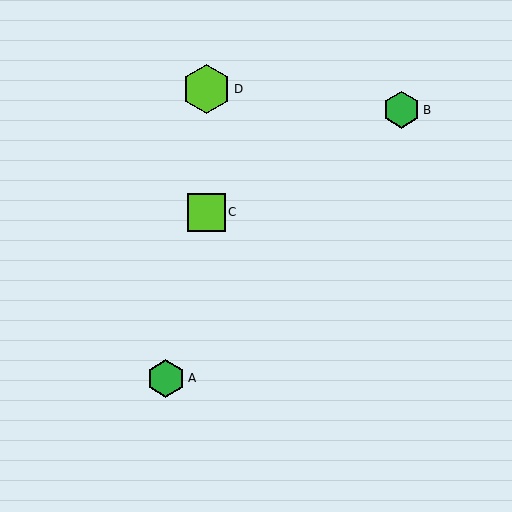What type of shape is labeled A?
Shape A is a green hexagon.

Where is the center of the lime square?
The center of the lime square is at (206, 212).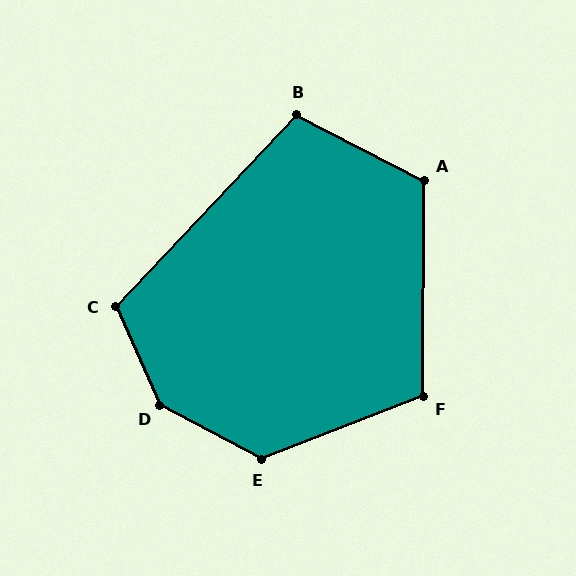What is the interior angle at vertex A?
Approximately 117 degrees (obtuse).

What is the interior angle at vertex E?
Approximately 130 degrees (obtuse).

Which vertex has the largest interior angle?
D, at approximately 142 degrees.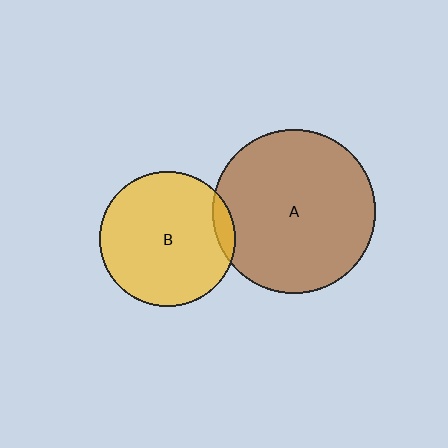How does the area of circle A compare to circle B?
Approximately 1.5 times.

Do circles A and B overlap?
Yes.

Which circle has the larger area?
Circle A (brown).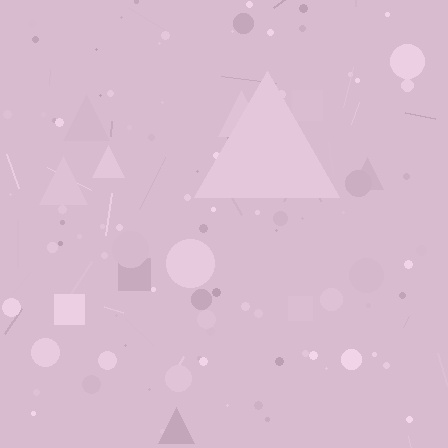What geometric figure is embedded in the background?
A triangle is embedded in the background.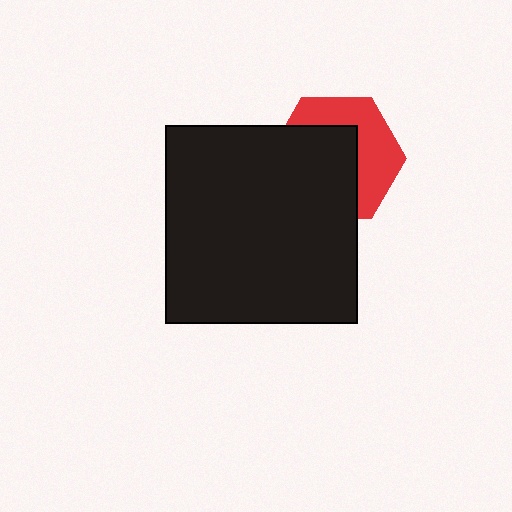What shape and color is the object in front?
The object in front is a black rectangle.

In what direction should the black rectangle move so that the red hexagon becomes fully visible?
The black rectangle should move toward the lower-left. That is the shortest direction to clear the overlap and leave the red hexagon fully visible.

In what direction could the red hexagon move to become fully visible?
The red hexagon could move toward the upper-right. That would shift it out from behind the black rectangle entirely.